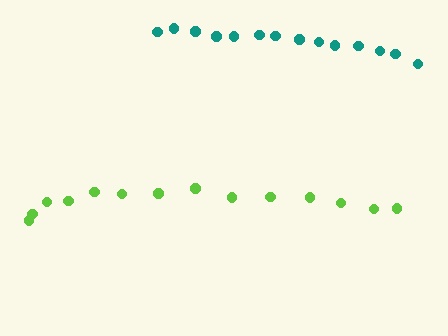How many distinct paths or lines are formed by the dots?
There are 2 distinct paths.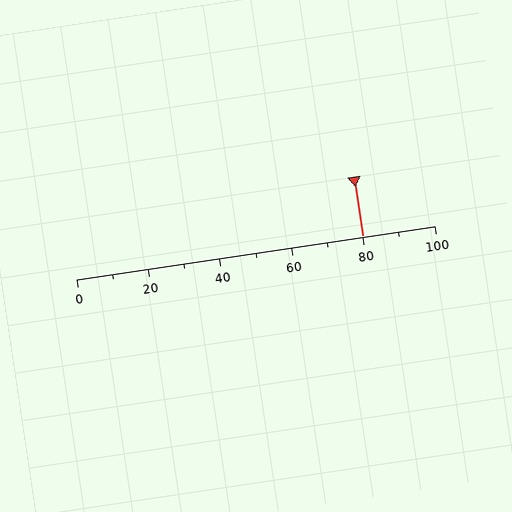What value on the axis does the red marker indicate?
The marker indicates approximately 80.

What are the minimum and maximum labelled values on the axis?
The axis runs from 0 to 100.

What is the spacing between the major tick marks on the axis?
The major ticks are spaced 20 apart.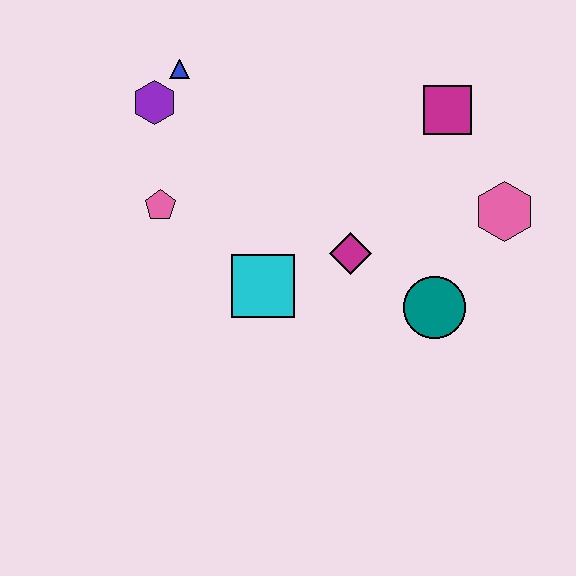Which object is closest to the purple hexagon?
The blue triangle is closest to the purple hexagon.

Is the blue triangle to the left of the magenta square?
Yes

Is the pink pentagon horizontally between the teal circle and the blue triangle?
No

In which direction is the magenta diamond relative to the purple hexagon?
The magenta diamond is to the right of the purple hexagon.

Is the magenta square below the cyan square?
No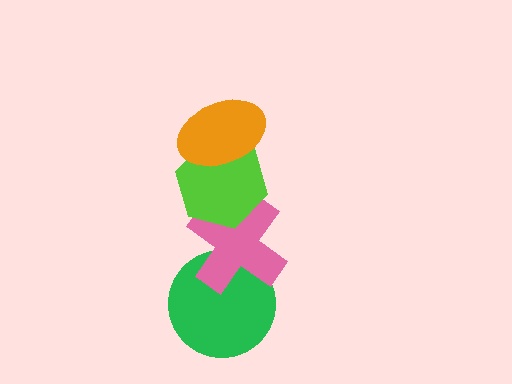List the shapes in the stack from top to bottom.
From top to bottom: the orange ellipse, the lime hexagon, the pink cross, the green circle.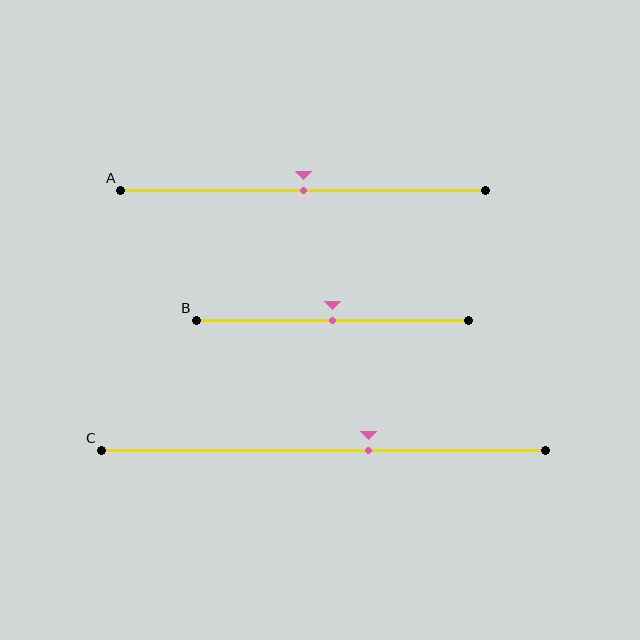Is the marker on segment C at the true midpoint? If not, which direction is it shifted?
No, the marker on segment C is shifted to the right by about 10% of the segment length.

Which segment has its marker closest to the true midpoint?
Segment A has its marker closest to the true midpoint.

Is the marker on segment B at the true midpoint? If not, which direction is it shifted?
Yes, the marker on segment B is at the true midpoint.